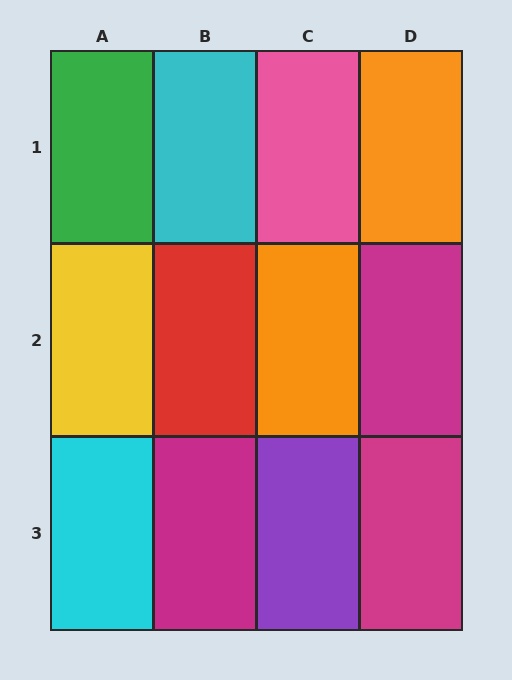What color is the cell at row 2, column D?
Magenta.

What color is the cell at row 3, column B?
Magenta.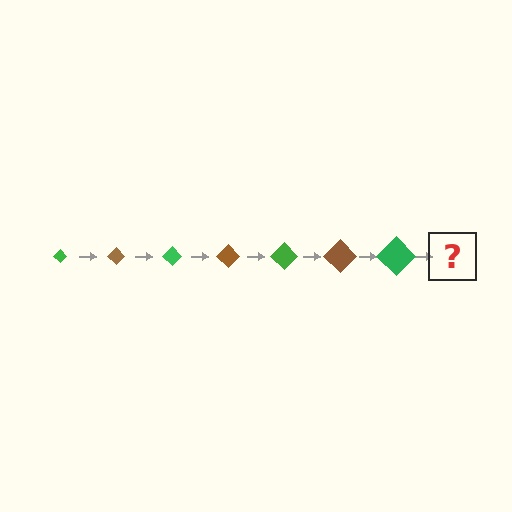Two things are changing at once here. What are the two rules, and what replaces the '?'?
The two rules are that the diamond grows larger each step and the color cycles through green and brown. The '?' should be a brown diamond, larger than the previous one.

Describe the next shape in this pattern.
It should be a brown diamond, larger than the previous one.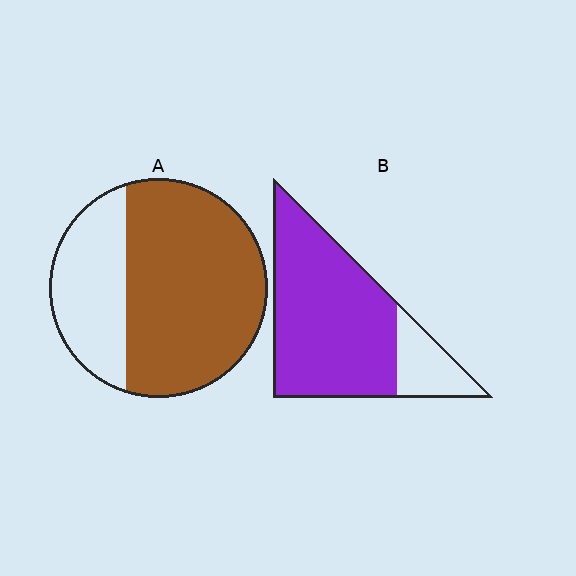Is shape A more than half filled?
Yes.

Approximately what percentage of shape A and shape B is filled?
A is approximately 70% and B is approximately 80%.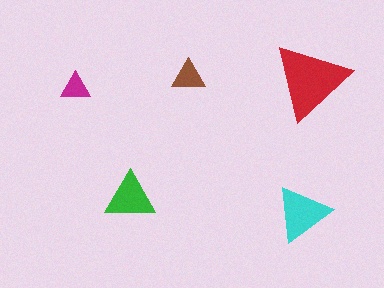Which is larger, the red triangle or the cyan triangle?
The red one.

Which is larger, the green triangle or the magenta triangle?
The green one.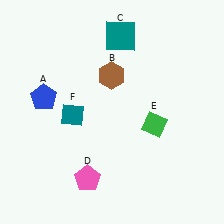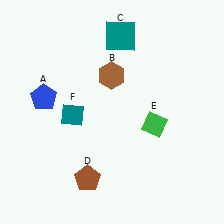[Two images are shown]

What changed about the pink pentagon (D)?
In Image 1, D is pink. In Image 2, it changed to brown.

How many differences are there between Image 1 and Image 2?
There is 1 difference between the two images.